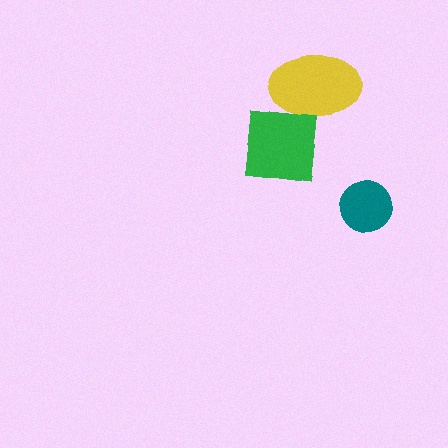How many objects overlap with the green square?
1 object overlaps with the green square.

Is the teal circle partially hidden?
No, no other shape covers it.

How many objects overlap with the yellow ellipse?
1 object overlaps with the yellow ellipse.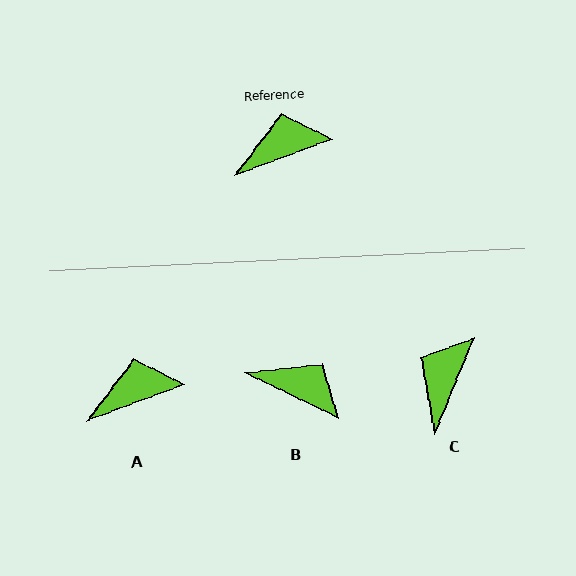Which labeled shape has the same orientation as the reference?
A.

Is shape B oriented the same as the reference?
No, it is off by about 47 degrees.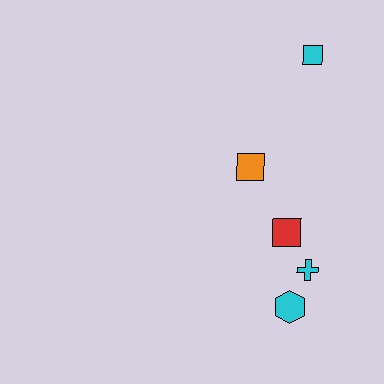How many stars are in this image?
There are no stars.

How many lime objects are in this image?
There are no lime objects.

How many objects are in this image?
There are 5 objects.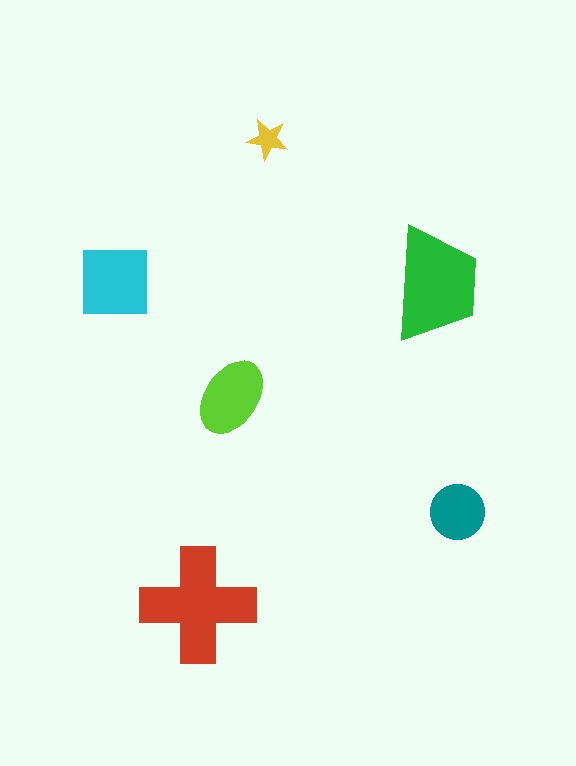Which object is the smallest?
The yellow star.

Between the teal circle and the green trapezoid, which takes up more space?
The green trapezoid.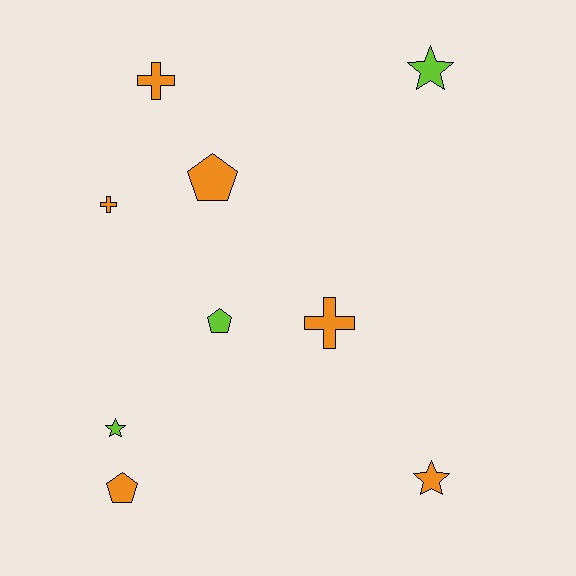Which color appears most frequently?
Orange, with 6 objects.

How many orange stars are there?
There is 1 orange star.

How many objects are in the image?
There are 9 objects.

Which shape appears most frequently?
Cross, with 3 objects.